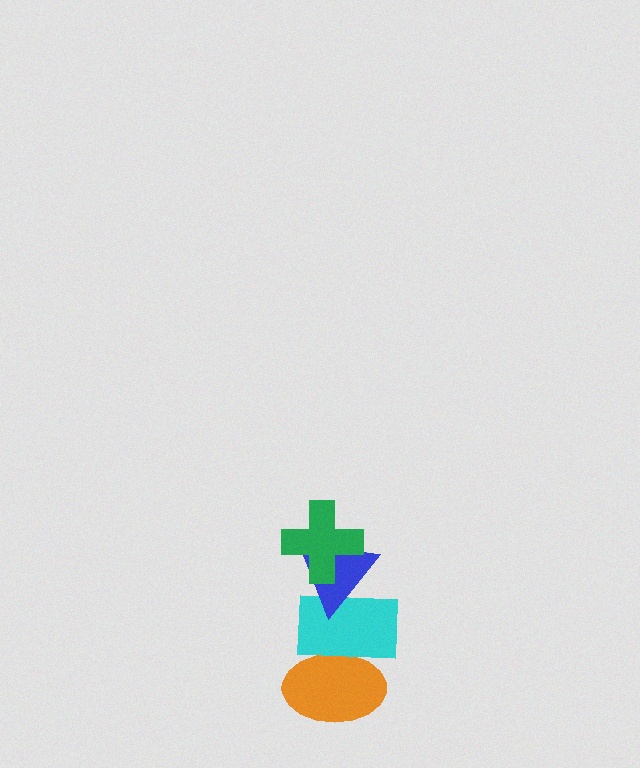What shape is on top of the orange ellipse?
The cyan rectangle is on top of the orange ellipse.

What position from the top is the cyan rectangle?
The cyan rectangle is 3rd from the top.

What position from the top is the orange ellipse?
The orange ellipse is 4th from the top.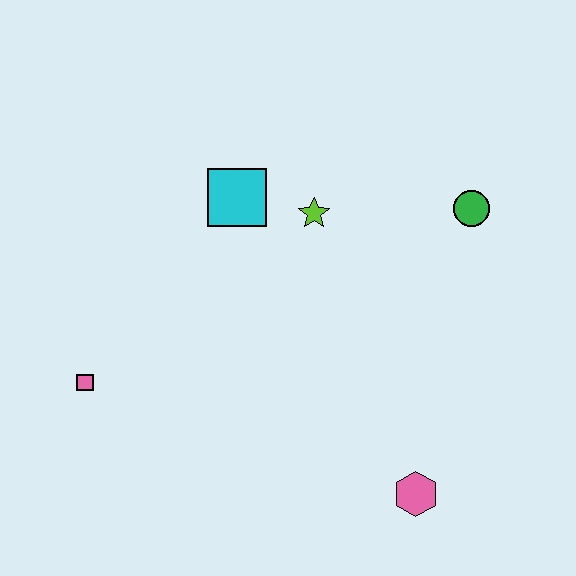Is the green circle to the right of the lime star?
Yes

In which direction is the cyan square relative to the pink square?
The cyan square is above the pink square.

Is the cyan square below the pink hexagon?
No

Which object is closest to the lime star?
The cyan square is closest to the lime star.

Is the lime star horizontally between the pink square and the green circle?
Yes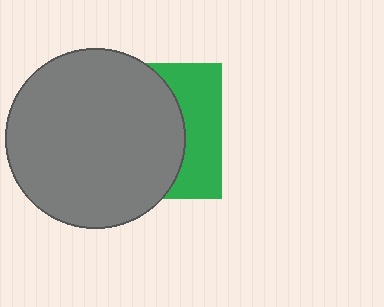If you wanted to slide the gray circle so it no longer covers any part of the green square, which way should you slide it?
Slide it left — that is the most direct way to separate the two shapes.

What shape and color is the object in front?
The object in front is a gray circle.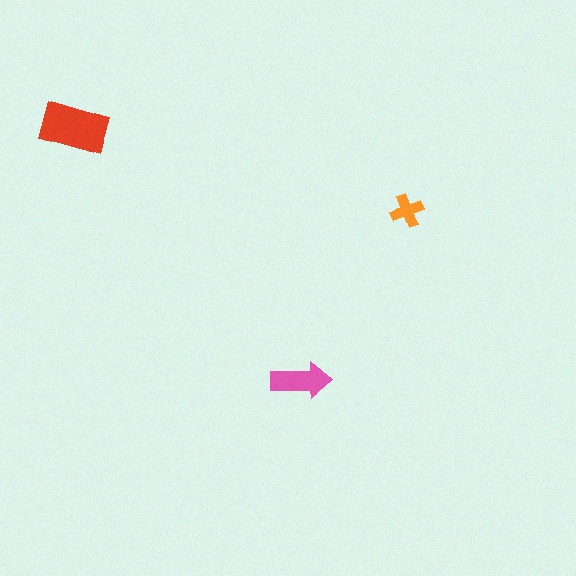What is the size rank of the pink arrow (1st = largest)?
2nd.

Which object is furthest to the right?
The orange cross is rightmost.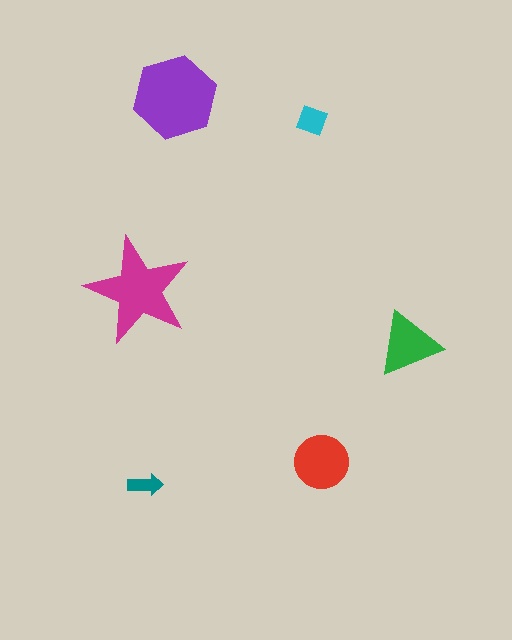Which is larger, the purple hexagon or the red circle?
The purple hexagon.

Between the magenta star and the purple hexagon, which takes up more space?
The purple hexagon.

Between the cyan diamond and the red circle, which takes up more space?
The red circle.